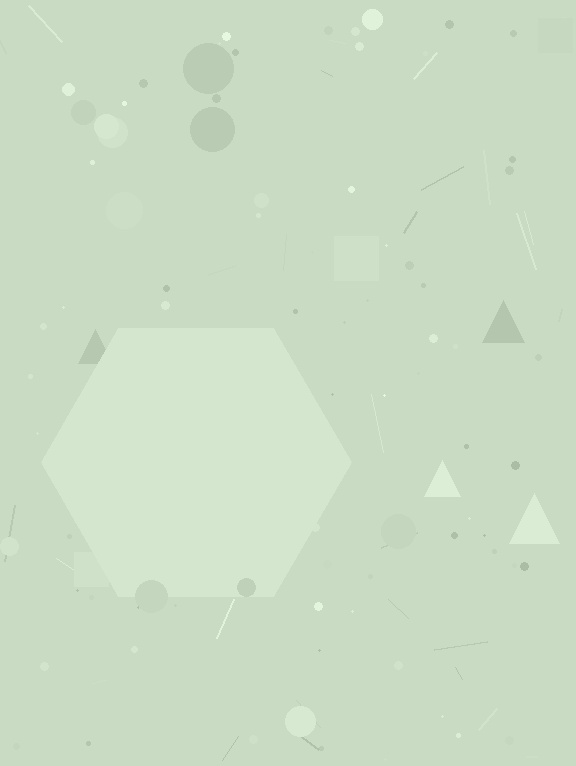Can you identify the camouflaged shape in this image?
The camouflaged shape is a hexagon.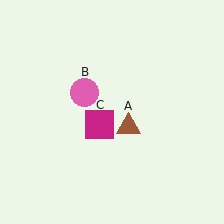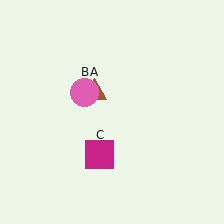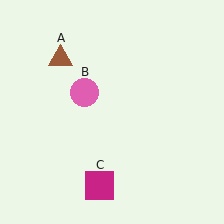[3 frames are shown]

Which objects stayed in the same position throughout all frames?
Pink circle (object B) remained stationary.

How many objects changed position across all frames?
2 objects changed position: brown triangle (object A), magenta square (object C).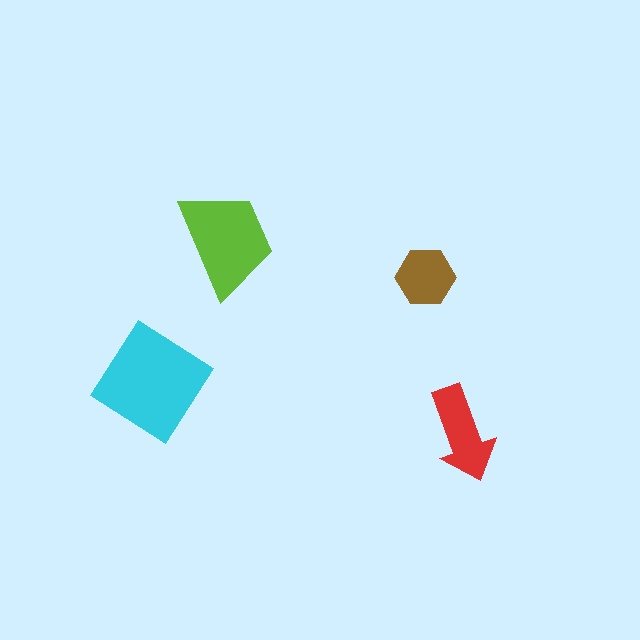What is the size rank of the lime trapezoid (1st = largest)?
2nd.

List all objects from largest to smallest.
The cyan diamond, the lime trapezoid, the red arrow, the brown hexagon.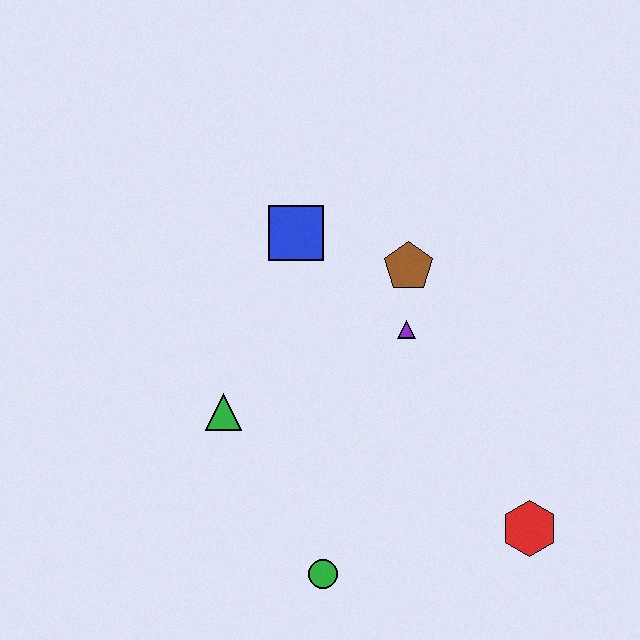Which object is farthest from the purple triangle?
The green circle is farthest from the purple triangle.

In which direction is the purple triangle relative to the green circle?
The purple triangle is above the green circle.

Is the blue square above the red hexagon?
Yes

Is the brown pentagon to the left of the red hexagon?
Yes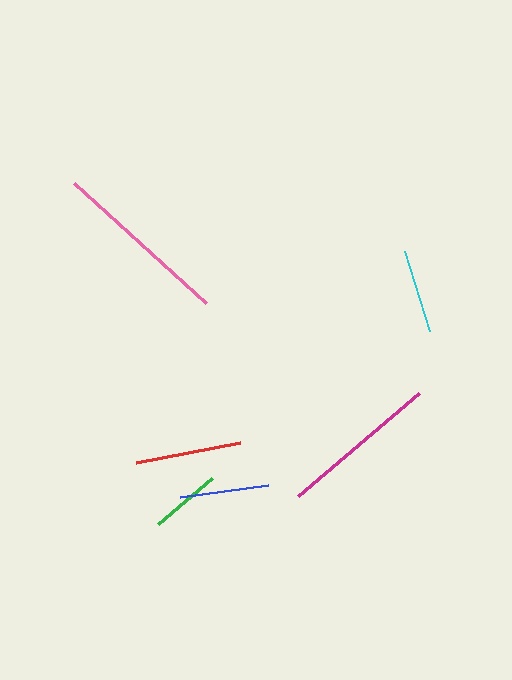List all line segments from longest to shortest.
From longest to shortest: pink, magenta, red, blue, cyan, green.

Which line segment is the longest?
The pink line is the longest at approximately 178 pixels.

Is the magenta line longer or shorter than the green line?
The magenta line is longer than the green line.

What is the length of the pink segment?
The pink segment is approximately 178 pixels long.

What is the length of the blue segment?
The blue segment is approximately 89 pixels long.